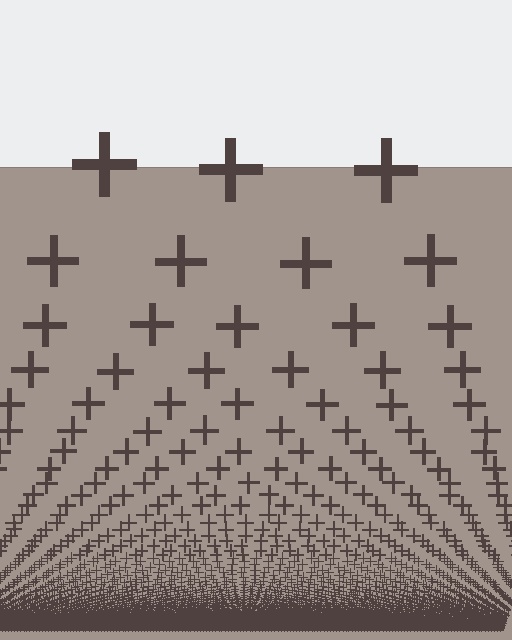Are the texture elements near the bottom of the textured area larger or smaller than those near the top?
Smaller. The gradient is inverted — elements near the bottom are smaller and denser.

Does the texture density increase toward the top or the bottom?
Density increases toward the bottom.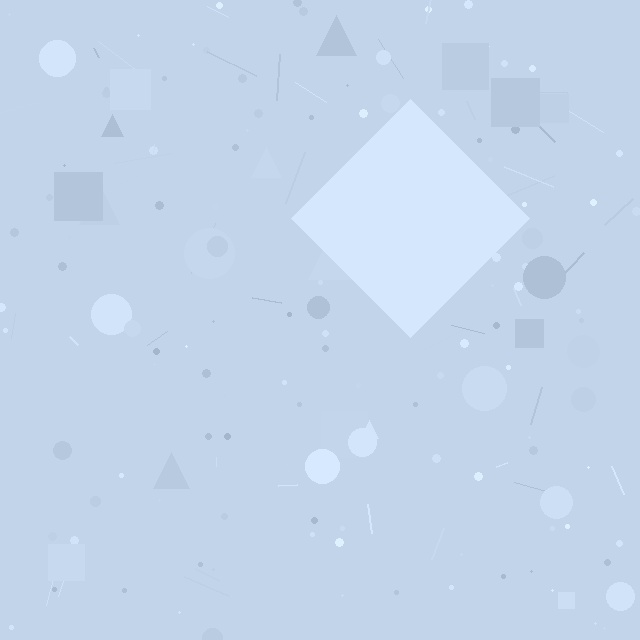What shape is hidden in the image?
A diamond is hidden in the image.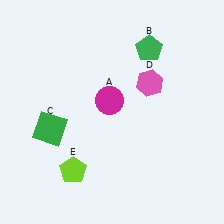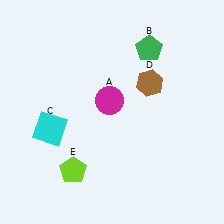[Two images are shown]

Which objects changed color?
C changed from green to cyan. D changed from pink to brown.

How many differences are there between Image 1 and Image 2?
There are 2 differences between the two images.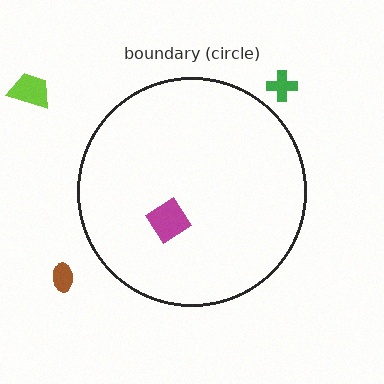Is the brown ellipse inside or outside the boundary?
Outside.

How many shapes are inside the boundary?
1 inside, 3 outside.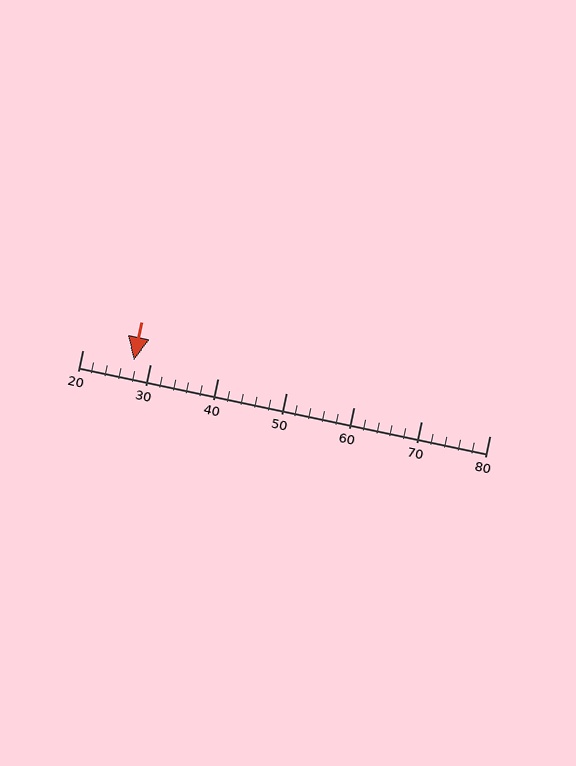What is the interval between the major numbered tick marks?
The major tick marks are spaced 10 units apart.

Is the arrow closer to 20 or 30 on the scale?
The arrow is closer to 30.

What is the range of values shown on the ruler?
The ruler shows values from 20 to 80.